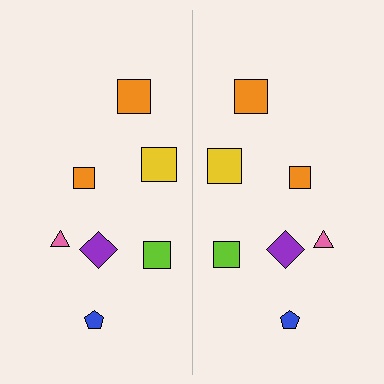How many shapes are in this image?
There are 14 shapes in this image.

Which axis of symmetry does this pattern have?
The pattern has a vertical axis of symmetry running through the center of the image.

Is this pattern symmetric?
Yes, this pattern has bilateral (reflection) symmetry.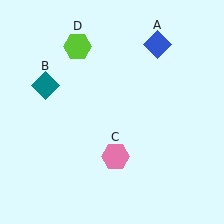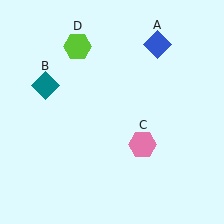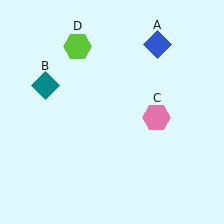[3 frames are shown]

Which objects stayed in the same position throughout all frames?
Blue diamond (object A) and teal diamond (object B) and lime hexagon (object D) remained stationary.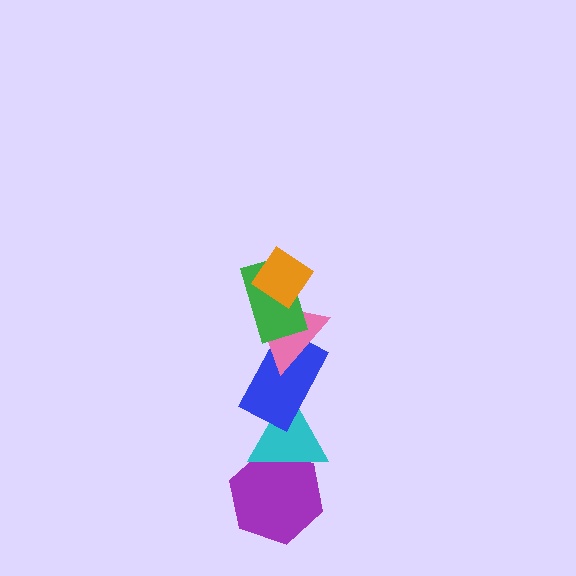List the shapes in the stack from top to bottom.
From top to bottom: the orange diamond, the green rectangle, the pink triangle, the blue rectangle, the cyan triangle, the purple hexagon.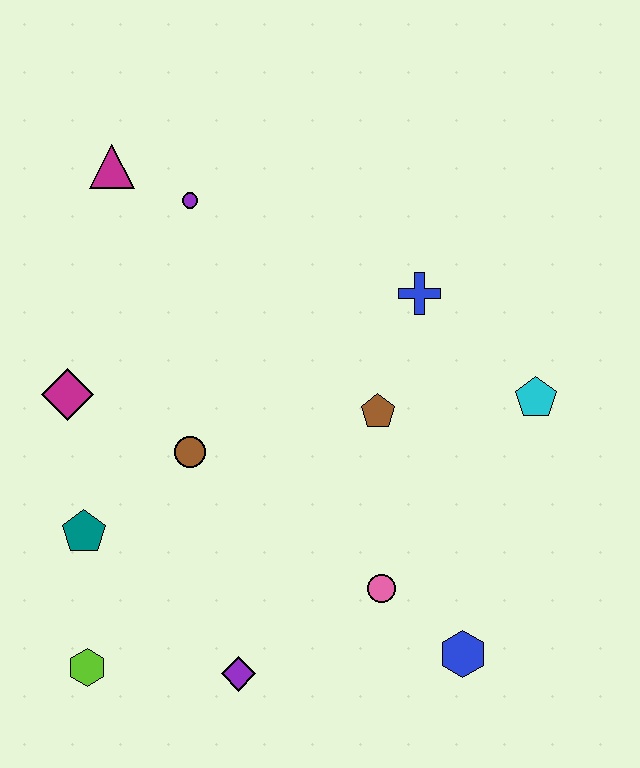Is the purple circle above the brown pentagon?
Yes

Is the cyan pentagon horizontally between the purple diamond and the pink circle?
No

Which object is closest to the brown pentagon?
The blue cross is closest to the brown pentagon.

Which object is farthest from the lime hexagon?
The cyan pentagon is farthest from the lime hexagon.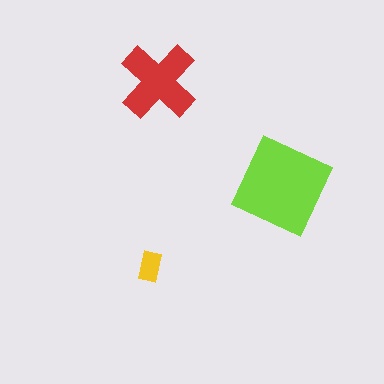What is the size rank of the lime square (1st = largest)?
1st.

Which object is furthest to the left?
The yellow rectangle is leftmost.